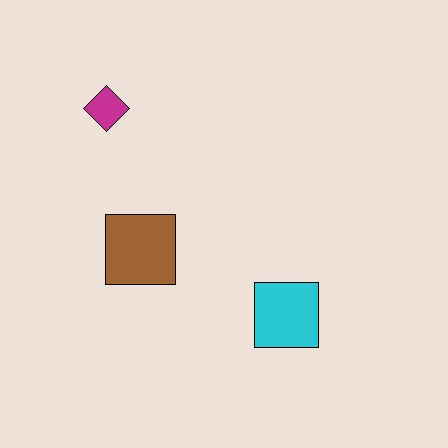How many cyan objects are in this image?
There is 1 cyan object.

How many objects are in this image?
There are 3 objects.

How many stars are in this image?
There are no stars.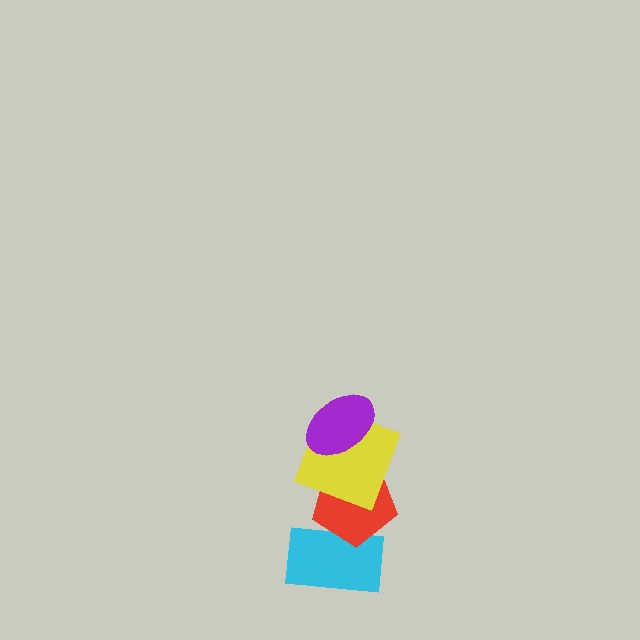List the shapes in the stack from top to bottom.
From top to bottom: the purple ellipse, the yellow square, the red pentagon, the cyan rectangle.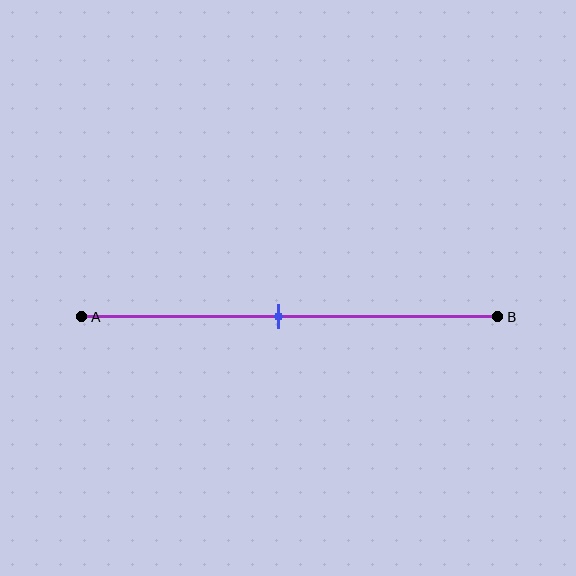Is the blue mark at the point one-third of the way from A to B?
No, the mark is at about 45% from A, not at the 33% one-third point.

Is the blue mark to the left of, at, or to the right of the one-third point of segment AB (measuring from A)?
The blue mark is to the right of the one-third point of segment AB.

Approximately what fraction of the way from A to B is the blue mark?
The blue mark is approximately 45% of the way from A to B.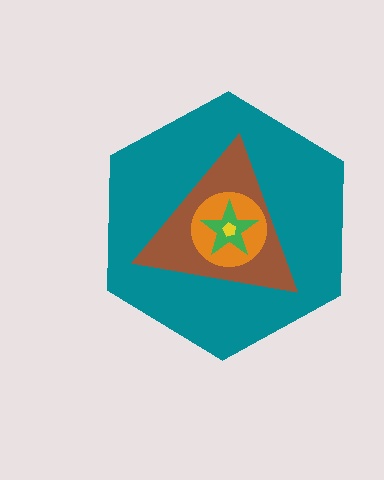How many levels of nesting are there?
5.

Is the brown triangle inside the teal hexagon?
Yes.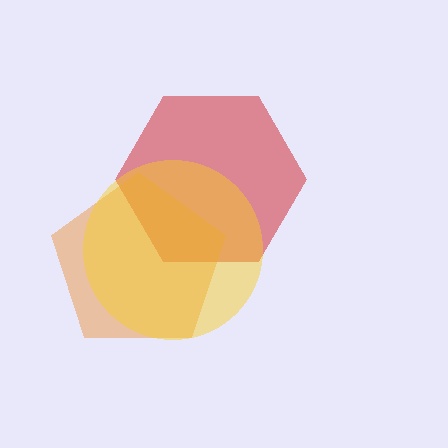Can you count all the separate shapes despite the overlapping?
Yes, there are 3 separate shapes.